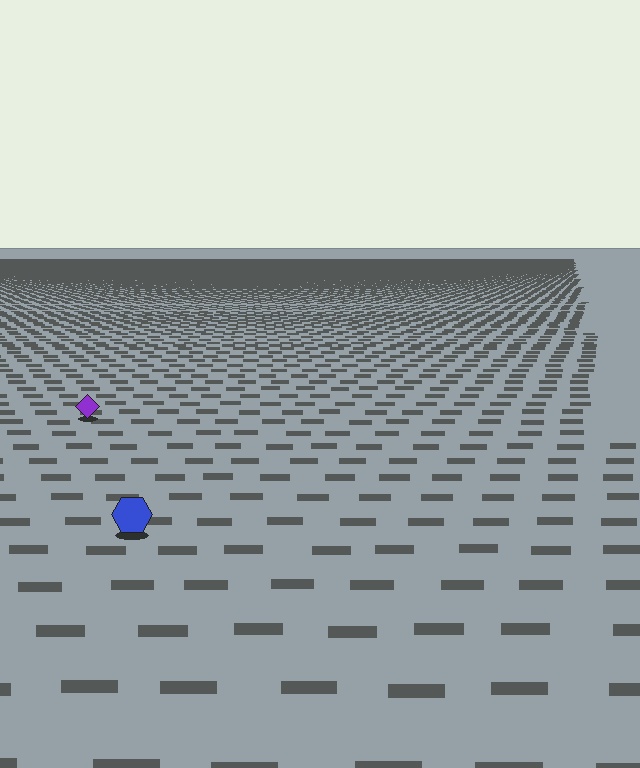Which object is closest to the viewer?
The blue hexagon is closest. The texture marks near it are larger and more spread out.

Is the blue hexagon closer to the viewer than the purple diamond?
Yes. The blue hexagon is closer — you can tell from the texture gradient: the ground texture is coarser near it.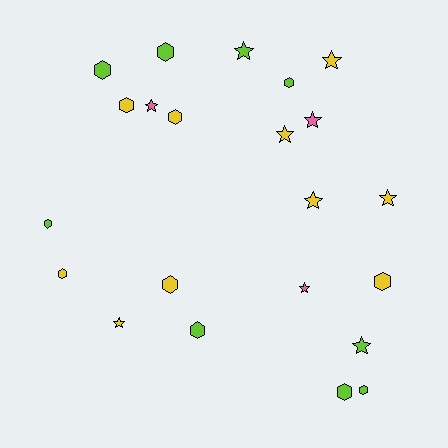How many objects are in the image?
There are 22 objects.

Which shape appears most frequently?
Hexagon, with 12 objects.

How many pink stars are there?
There are 3 pink stars.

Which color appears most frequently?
Yellow, with 10 objects.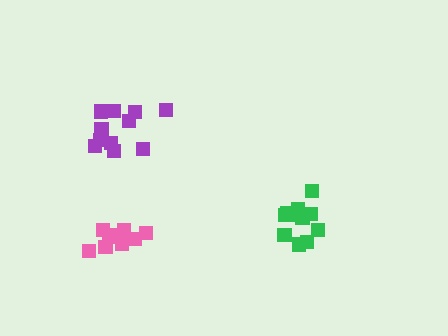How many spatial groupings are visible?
There are 3 spatial groupings.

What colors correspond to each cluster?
The clusters are colored: green, purple, pink.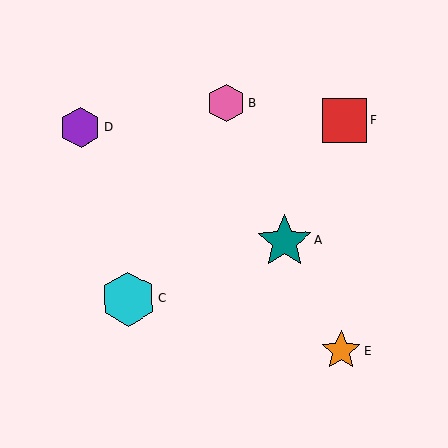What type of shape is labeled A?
Shape A is a teal star.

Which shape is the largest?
The cyan hexagon (labeled C) is the largest.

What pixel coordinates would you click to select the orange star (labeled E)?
Click at (341, 351) to select the orange star E.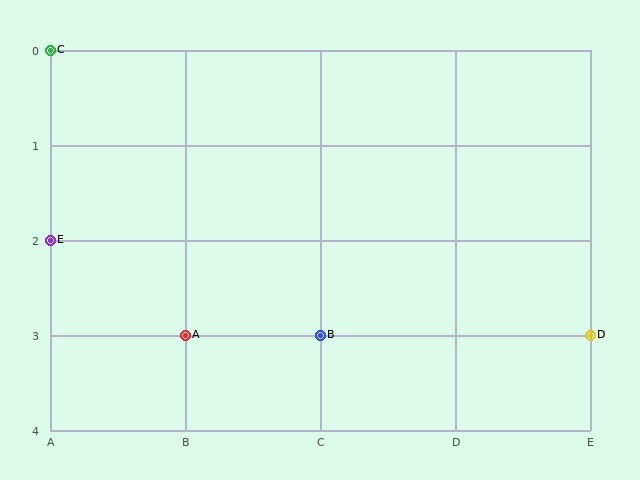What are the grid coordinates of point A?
Point A is at grid coordinates (B, 3).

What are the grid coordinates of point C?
Point C is at grid coordinates (A, 0).